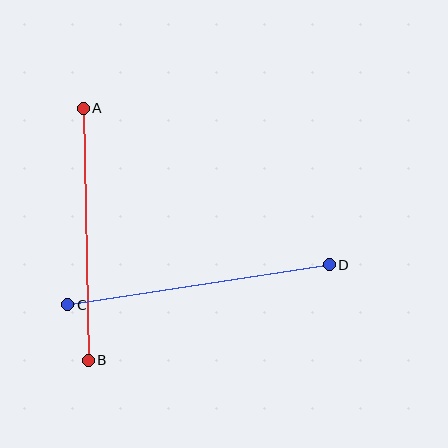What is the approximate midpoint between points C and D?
The midpoint is at approximately (198, 285) pixels.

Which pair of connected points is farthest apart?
Points C and D are farthest apart.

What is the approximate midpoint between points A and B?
The midpoint is at approximately (86, 234) pixels.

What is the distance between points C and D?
The distance is approximately 265 pixels.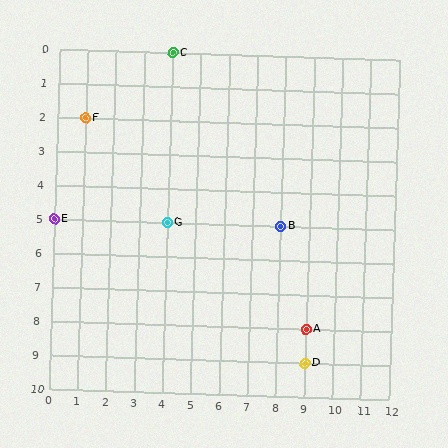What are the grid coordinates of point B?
Point B is at grid coordinates (8, 5).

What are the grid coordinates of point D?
Point D is at grid coordinates (9, 9).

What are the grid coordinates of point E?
Point E is at grid coordinates (0, 5).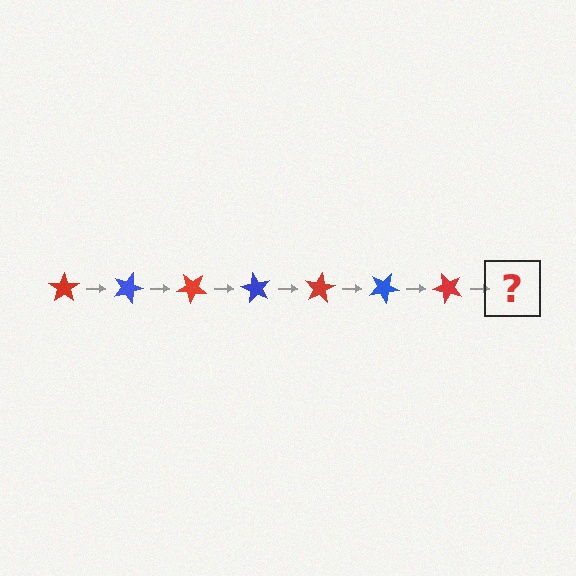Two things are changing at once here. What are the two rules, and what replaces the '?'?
The two rules are that it rotates 20 degrees each step and the color cycles through red and blue. The '?' should be a blue star, rotated 140 degrees from the start.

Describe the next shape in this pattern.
It should be a blue star, rotated 140 degrees from the start.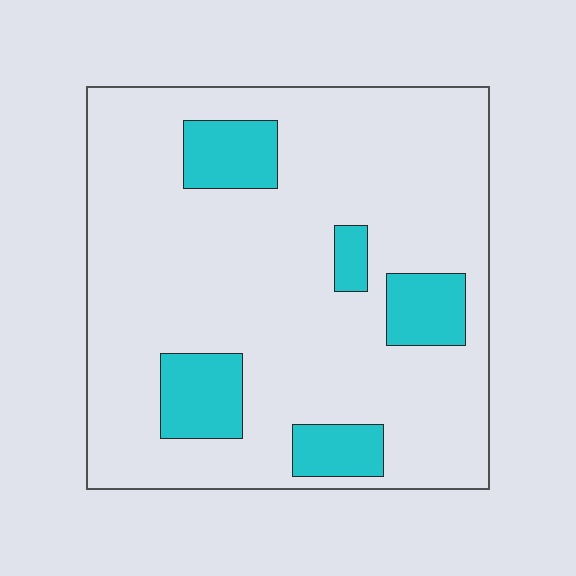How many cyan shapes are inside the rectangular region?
5.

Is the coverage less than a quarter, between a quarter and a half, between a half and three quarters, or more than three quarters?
Less than a quarter.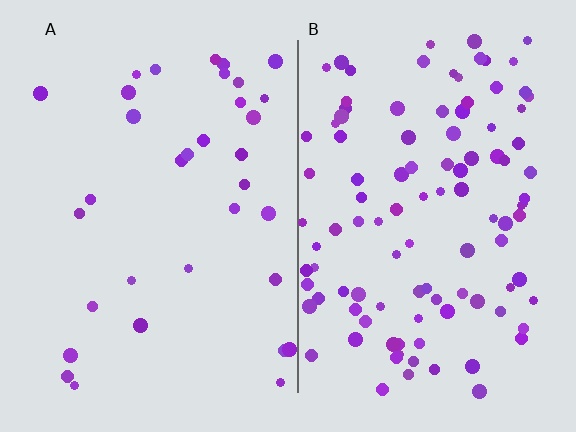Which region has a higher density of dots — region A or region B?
B (the right).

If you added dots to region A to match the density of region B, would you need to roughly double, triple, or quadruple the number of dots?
Approximately triple.